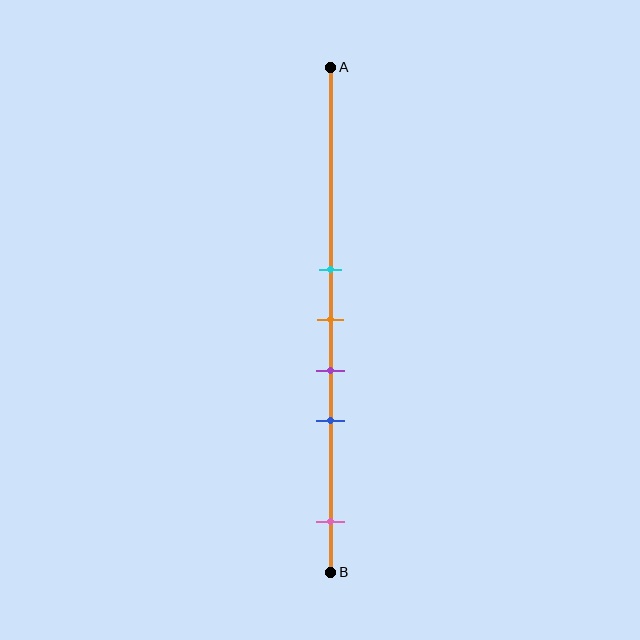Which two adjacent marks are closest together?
The cyan and orange marks are the closest adjacent pair.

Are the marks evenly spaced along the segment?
No, the marks are not evenly spaced.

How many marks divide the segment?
There are 5 marks dividing the segment.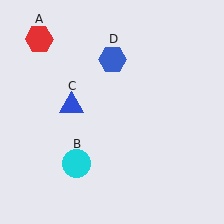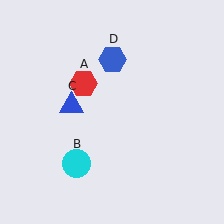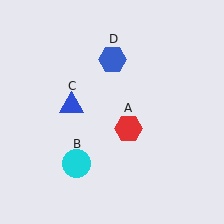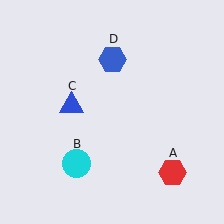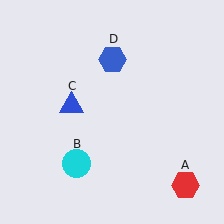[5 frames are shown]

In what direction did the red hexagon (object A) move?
The red hexagon (object A) moved down and to the right.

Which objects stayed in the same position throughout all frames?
Cyan circle (object B) and blue triangle (object C) and blue hexagon (object D) remained stationary.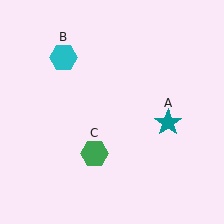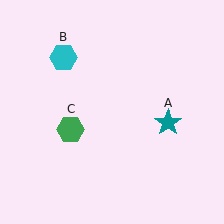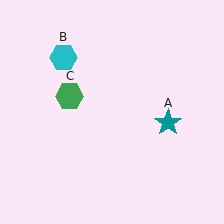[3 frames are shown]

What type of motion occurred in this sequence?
The green hexagon (object C) rotated clockwise around the center of the scene.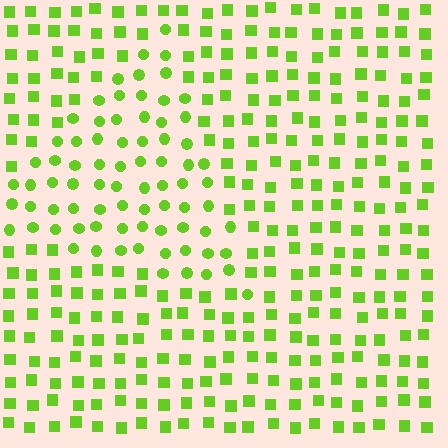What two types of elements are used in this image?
The image uses circles inside the triangle region and squares outside it.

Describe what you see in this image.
The image is filled with small lime elements arranged in a uniform grid. A triangle-shaped region contains circles, while the surrounding area contains squares. The boundary is defined purely by the change in element shape.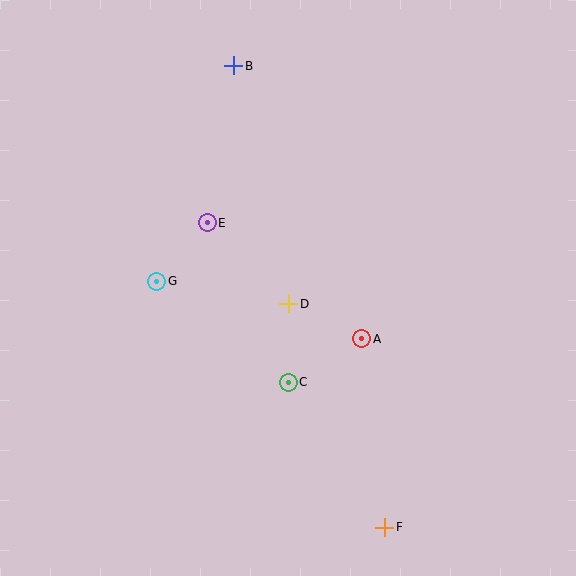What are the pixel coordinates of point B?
Point B is at (234, 66).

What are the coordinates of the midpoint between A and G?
The midpoint between A and G is at (259, 310).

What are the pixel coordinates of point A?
Point A is at (362, 339).